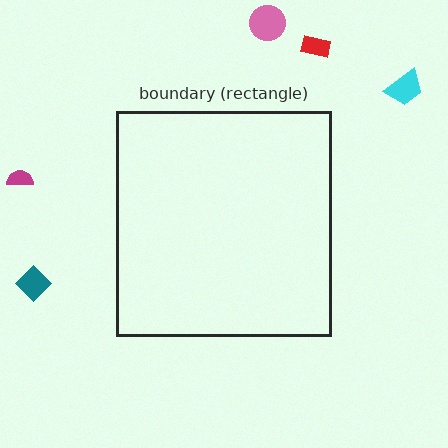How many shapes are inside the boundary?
0 inside, 5 outside.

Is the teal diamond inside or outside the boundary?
Outside.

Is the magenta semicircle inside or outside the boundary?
Outside.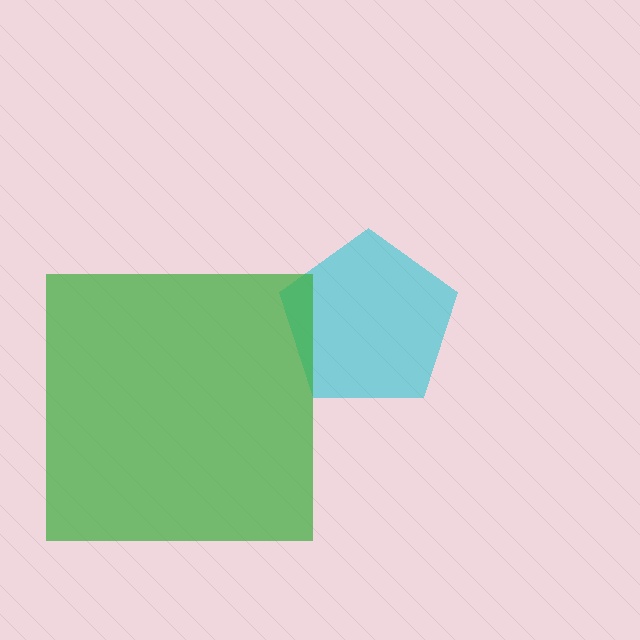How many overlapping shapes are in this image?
There are 2 overlapping shapes in the image.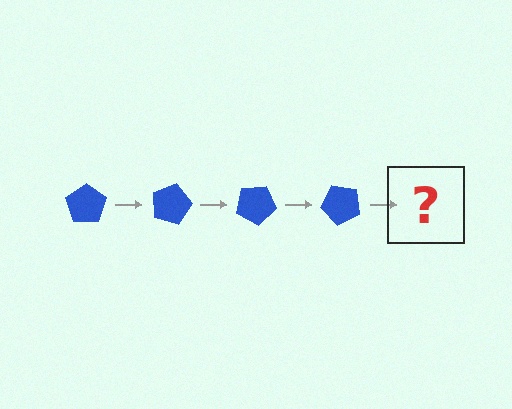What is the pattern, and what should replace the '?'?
The pattern is that the pentagon rotates 15 degrees each step. The '?' should be a blue pentagon rotated 60 degrees.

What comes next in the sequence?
The next element should be a blue pentagon rotated 60 degrees.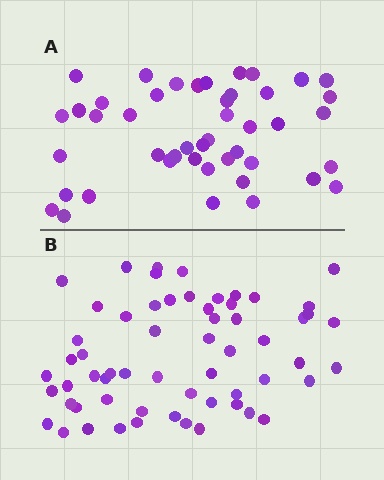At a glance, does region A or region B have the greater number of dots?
Region B (the bottom region) has more dots.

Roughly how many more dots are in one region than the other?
Region B has approximately 15 more dots than region A.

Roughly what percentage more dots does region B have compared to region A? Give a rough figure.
About 35% more.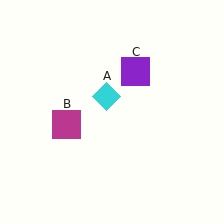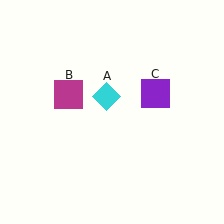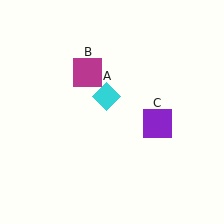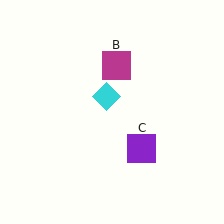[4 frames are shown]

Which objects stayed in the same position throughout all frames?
Cyan diamond (object A) remained stationary.